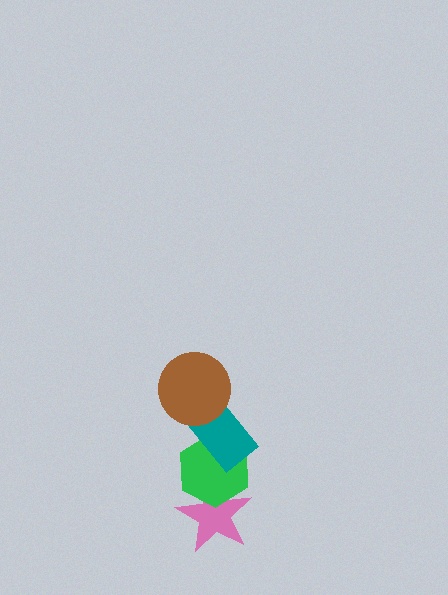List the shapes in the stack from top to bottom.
From top to bottom: the brown circle, the teal rectangle, the green hexagon, the pink star.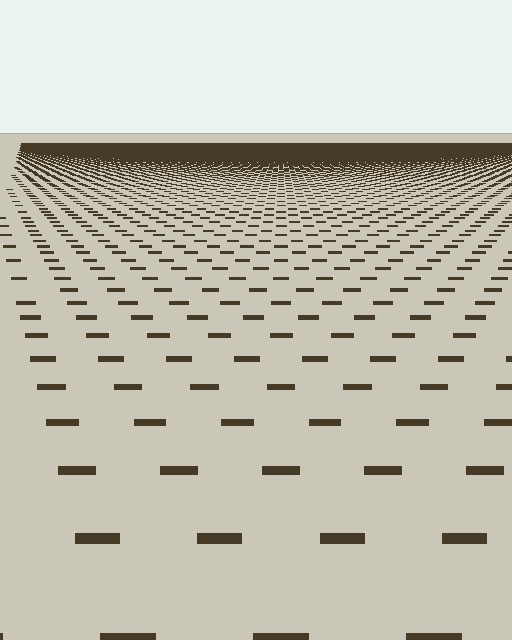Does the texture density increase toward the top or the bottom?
Density increases toward the top.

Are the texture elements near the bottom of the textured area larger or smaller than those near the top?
Larger. Near the bottom, elements are closer to the viewer and appear at a bigger on-screen size.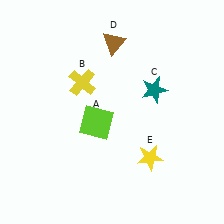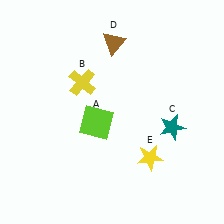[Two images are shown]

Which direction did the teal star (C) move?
The teal star (C) moved down.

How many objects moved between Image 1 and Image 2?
1 object moved between the two images.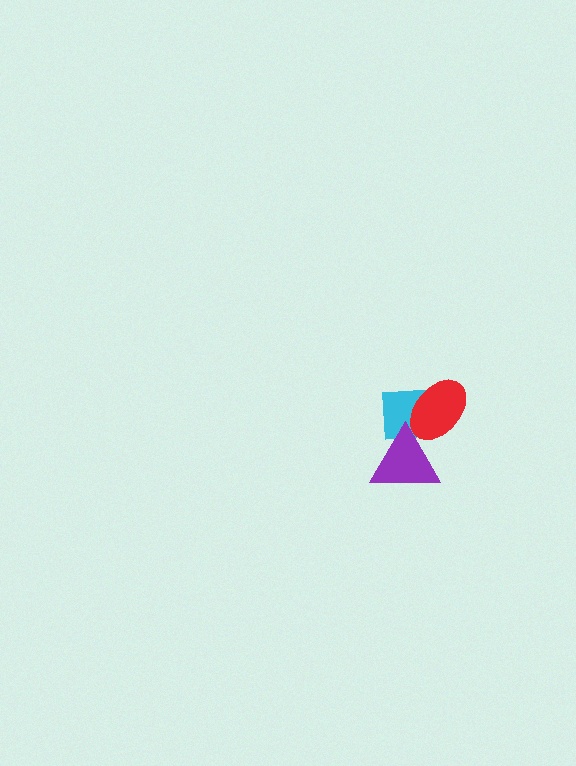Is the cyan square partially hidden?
Yes, it is partially covered by another shape.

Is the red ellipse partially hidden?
No, no other shape covers it.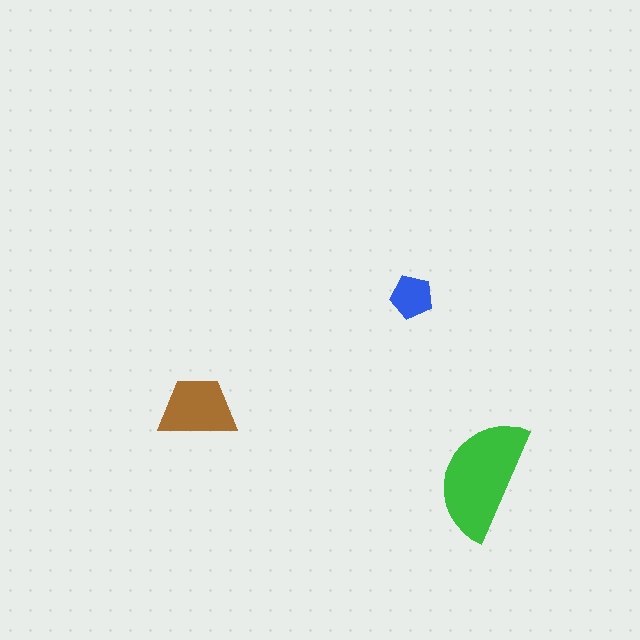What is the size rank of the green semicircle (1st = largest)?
1st.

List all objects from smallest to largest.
The blue pentagon, the brown trapezoid, the green semicircle.